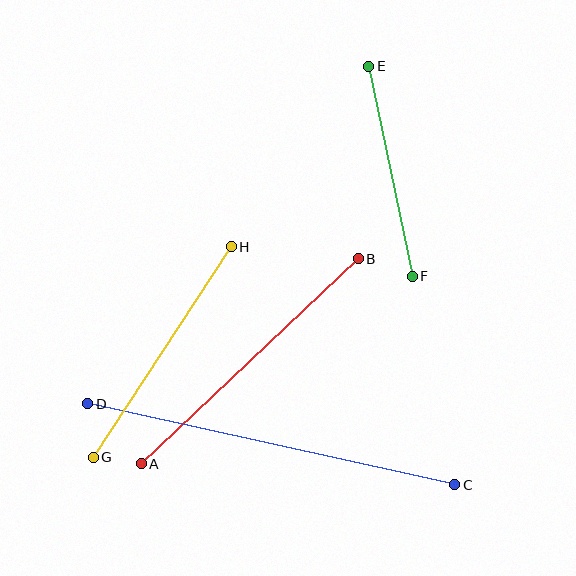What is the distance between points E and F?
The distance is approximately 214 pixels.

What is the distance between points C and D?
The distance is approximately 376 pixels.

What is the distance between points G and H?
The distance is approximately 252 pixels.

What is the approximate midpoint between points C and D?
The midpoint is at approximately (271, 444) pixels.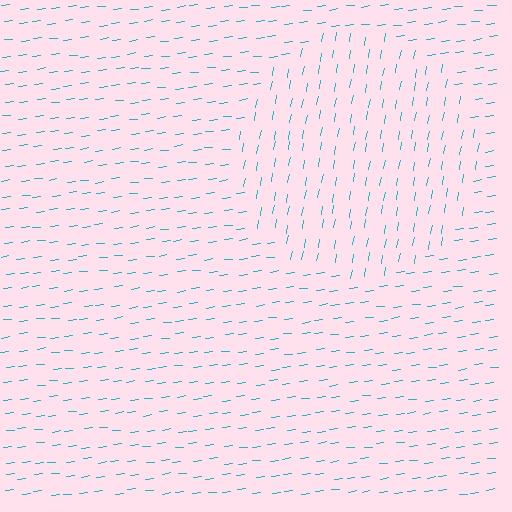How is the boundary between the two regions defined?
The boundary is defined purely by a change in line orientation (approximately 74 degrees difference). All lines are the same color and thickness.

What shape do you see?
I see a circle.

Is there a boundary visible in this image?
Yes, there is a texture boundary formed by a change in line orientation.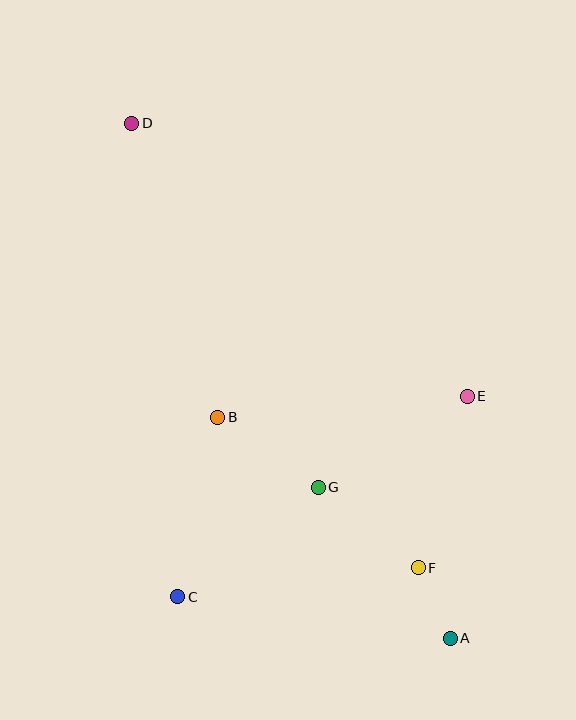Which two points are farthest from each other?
Points A and D are farthest from each other.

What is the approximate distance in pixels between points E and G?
The distance between E and G is approximately 174 pixels.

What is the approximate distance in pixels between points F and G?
The distance between F and G is approximately 128 pixels.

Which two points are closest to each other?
Points A and F are closest to each other.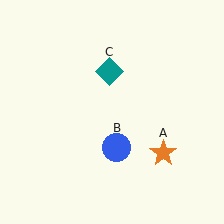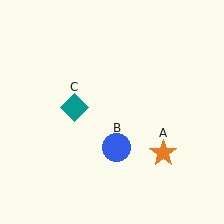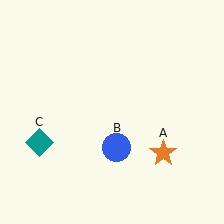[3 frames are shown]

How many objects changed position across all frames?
1 object changed position: teal diamond (object C).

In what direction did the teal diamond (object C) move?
The teal diamond (object C) moved down and to the left.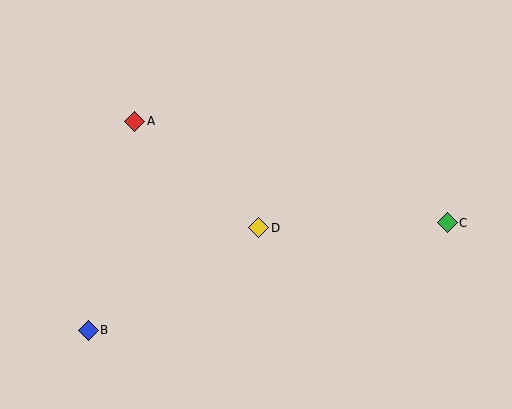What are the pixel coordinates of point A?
Point A is at (135, 121).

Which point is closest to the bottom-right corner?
Point C is closest to the bottom-right corner.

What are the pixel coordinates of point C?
Point C is at (447, 223).